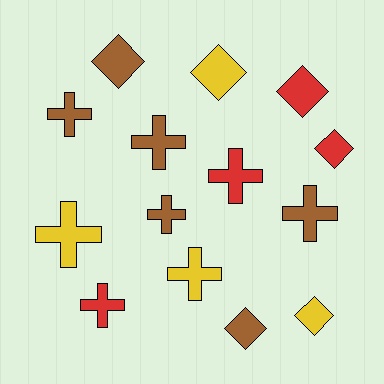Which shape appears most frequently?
Cross, with 8 objects.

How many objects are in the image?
There are 14 objects.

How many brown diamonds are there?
There are 2 brown diamonds.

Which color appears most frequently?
Brown, with 6 objects.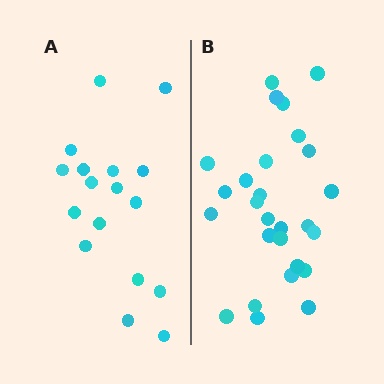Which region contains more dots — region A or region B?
Region B (the right region) has more dots.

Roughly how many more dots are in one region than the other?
Region B has roughly 10 or so more dots than region A.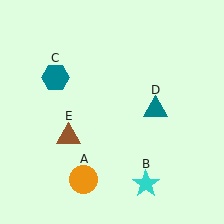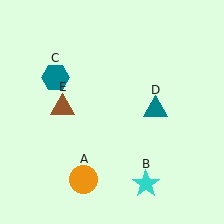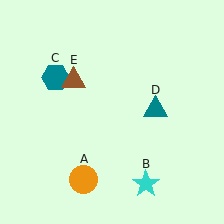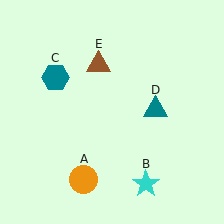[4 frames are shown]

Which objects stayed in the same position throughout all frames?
Orange circle (object A) and cyan star (object B) and teal hexagon (object C) and teal triangle (object D) remained stationary.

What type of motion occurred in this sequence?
The brown triangle (object E) rotated clockwise around the center of the scene.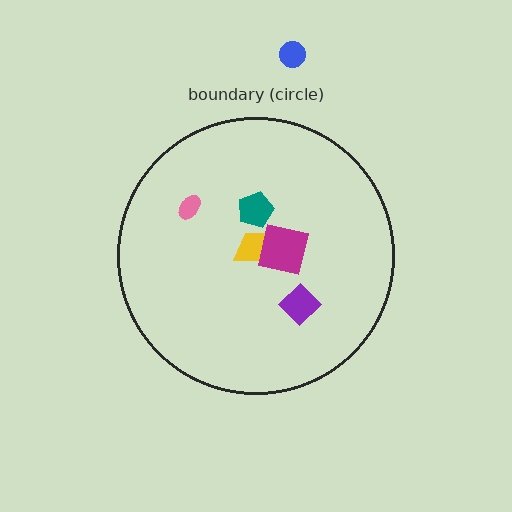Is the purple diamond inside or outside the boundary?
Inside.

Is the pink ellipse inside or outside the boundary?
Inside.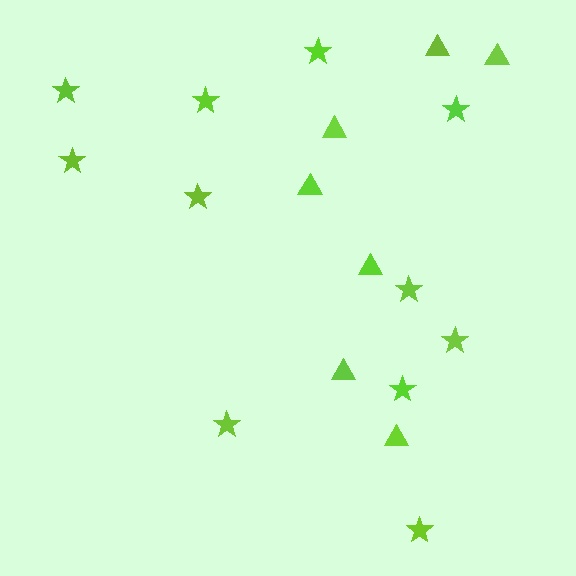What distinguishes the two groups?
There are 2 groups: one group of stars (11) and one group of triangles (7).